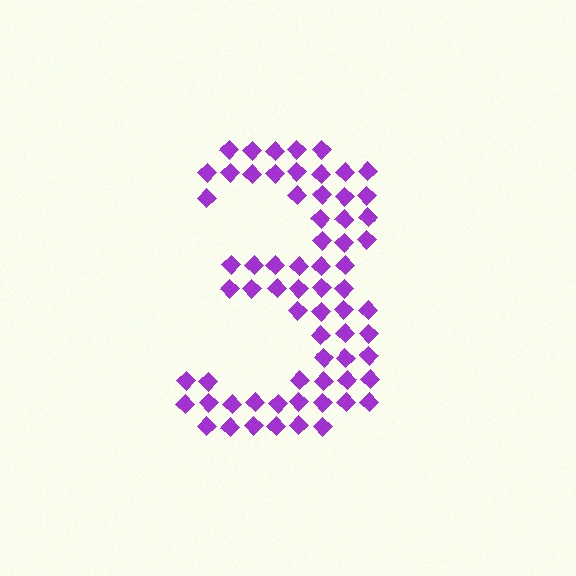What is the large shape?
The large shape is the digit 3.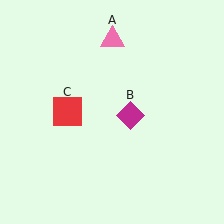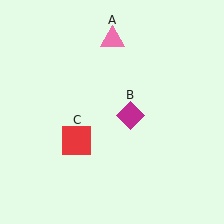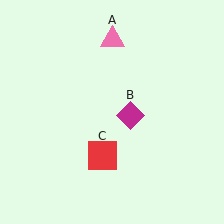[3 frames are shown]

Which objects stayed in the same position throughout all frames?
Pink triangle (object A) and magenta diamond (object B) remained stationary.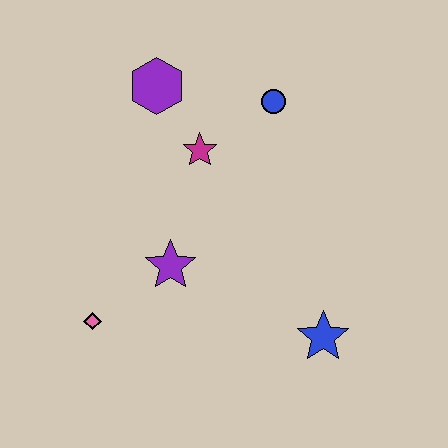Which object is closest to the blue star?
The purple star is closest to the blue star.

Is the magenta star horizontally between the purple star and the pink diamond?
No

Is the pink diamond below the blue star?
No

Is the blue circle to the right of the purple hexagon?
Yes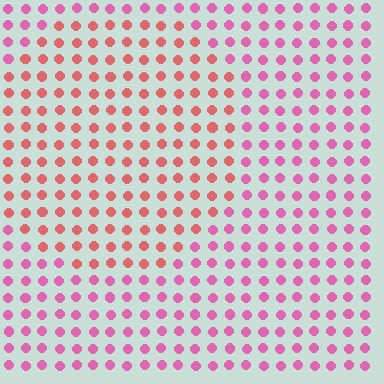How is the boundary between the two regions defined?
The boundary is defined purely by a slight shift in hue (about 35 degrees). Spacing, size, and orientation are identical on both sides.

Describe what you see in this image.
The image is filled with small pink elements in a uniform arrangement. A circle-shaped region is visible where the elements are tinted to a slightly different hue, forming a subtle color boundary.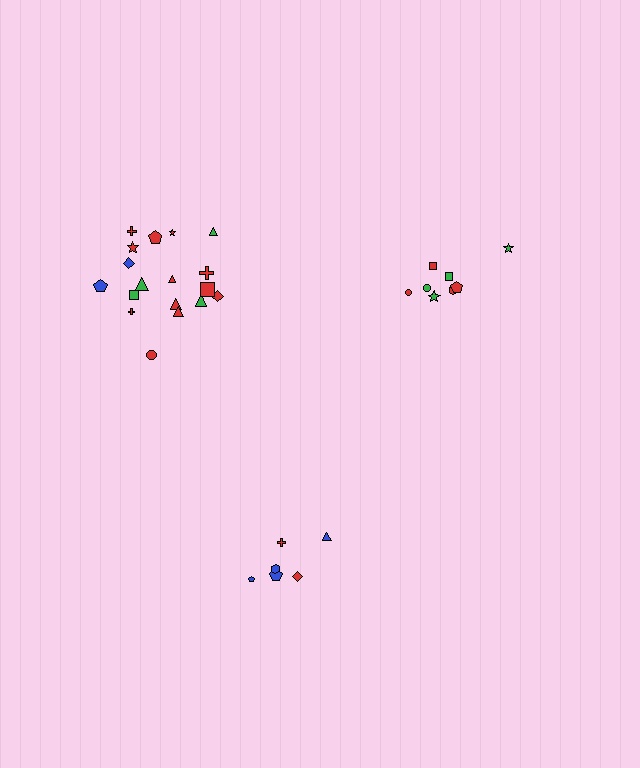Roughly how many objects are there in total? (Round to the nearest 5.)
Roughly 30 objects in total.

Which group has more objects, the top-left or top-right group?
The top-left group.